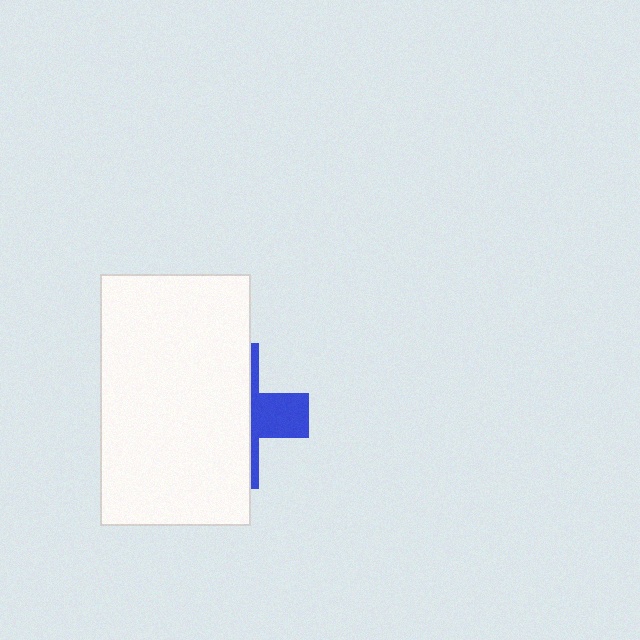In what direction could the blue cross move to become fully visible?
The blue cross could move right. That would shift it out from behind the white rectangle entirely.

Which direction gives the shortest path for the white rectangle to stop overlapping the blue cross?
Moving left gives the shortest separation.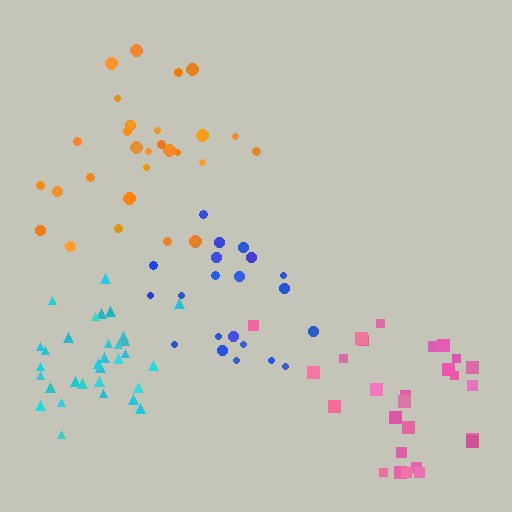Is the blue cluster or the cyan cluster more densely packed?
Cyan.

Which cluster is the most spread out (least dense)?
Pink.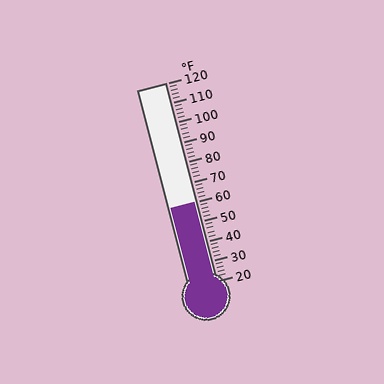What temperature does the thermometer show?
The thermometer shows approximately 60°F.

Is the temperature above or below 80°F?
The temperature is below 80°F.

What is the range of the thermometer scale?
The thermometer scale ranges from 20°F to 120°F.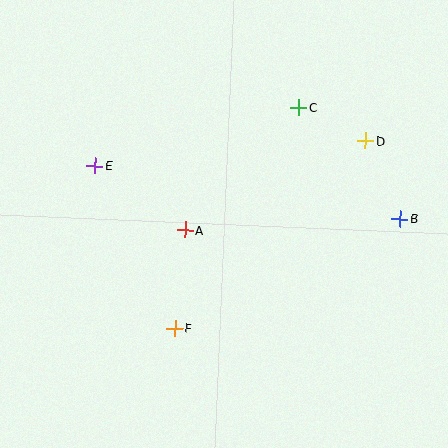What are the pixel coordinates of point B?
Point B is at (400, 219).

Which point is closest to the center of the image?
Point A at (185, 230) is closest to the center.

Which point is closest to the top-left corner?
Point E is closest to the top-left corner.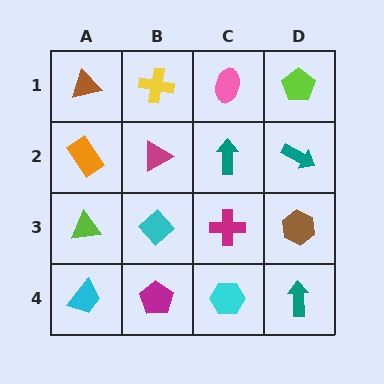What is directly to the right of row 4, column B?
A cyan hexagon.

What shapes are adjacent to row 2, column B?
A yellow cross (row 1, column B), a cyan diamond (row 3, column B), an orange rectangle (row 2, column A), a teal arrow (row 2, column C).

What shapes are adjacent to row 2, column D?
A lime pentagon (row 1, column D), a brown hexagon (row 3, column D), a teal arrow (row 2, column C).